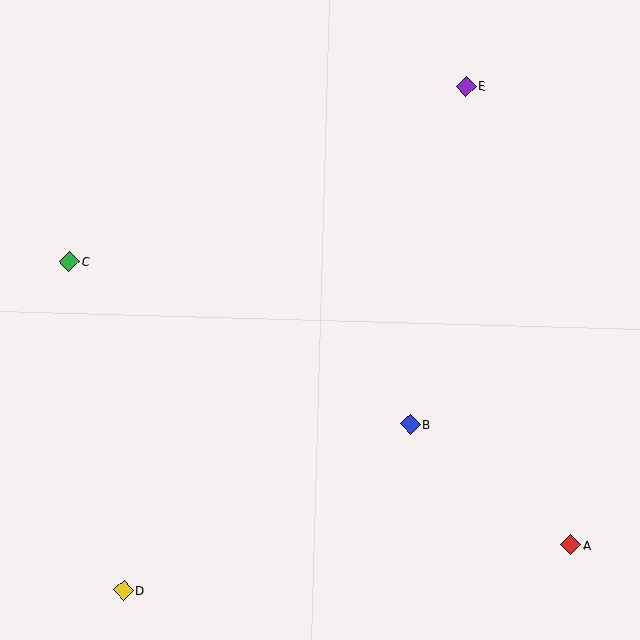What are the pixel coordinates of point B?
Point B is at (410, 424).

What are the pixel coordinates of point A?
Point A is at (570, 545).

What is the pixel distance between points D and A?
The distance between D and A is 449 pixels.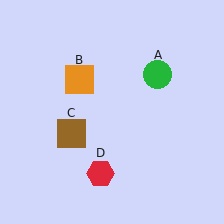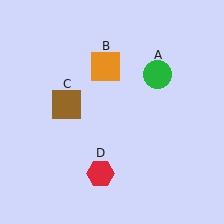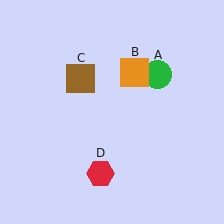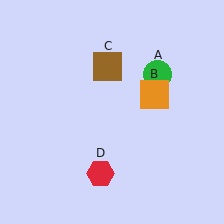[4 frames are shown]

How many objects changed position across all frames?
2 objects changed position: orange square (object B), brown square (object C).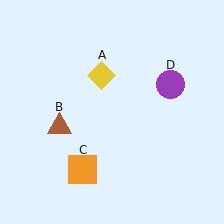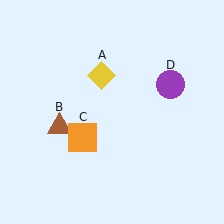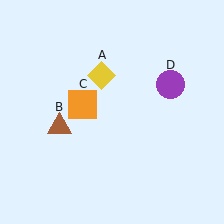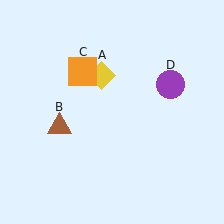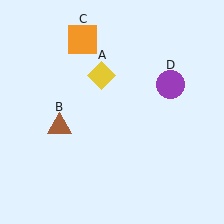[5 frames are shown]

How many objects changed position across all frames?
1 object changed position: orange square (object C).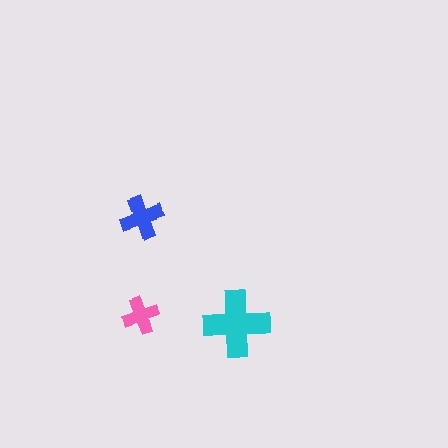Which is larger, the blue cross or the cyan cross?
The cyan one.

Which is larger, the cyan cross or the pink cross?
The cyan one.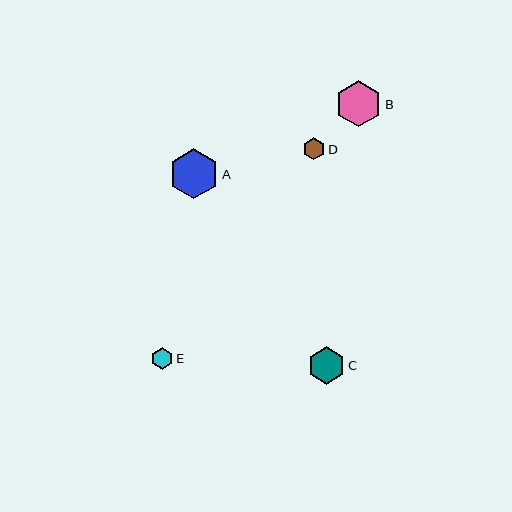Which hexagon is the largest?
Hexagon A is the largest with a size of approximately 50 pixels.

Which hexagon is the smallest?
Hexagon E is the smallest with a size of approximately 21 pixels.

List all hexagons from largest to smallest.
From largest to smallest: A, B, C, D, E.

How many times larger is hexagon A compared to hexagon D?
Hexagon A is approximately 2.3 times the size of hexagon D.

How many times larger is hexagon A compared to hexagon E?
Hexagon A is approximately 2.3 times the size of hexagon E.